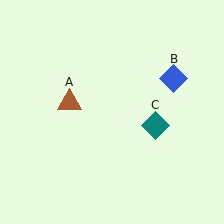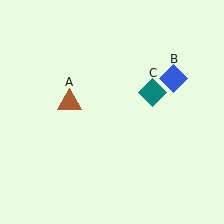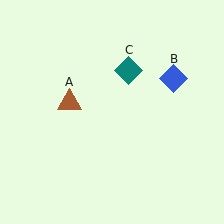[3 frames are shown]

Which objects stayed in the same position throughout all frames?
Brown triangle (object A) and blue diamond (object B) remained stationary.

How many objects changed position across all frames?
1 object changed position: teal diamond (object C).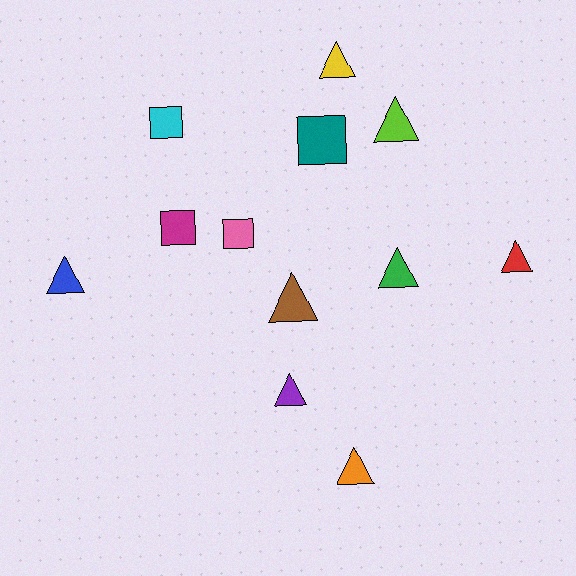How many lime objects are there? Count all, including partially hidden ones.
There is 1 lime object.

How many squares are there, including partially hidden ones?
There are 4 squares.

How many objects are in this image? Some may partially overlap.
There are 12 objects.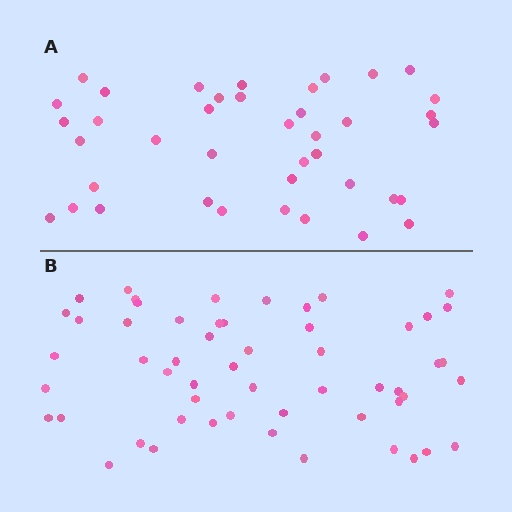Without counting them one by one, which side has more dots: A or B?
Region B (the bottom region) has more dots.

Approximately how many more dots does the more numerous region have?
Region B has approximately 15 more dots than region A.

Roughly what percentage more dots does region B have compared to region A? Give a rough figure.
About 40% more.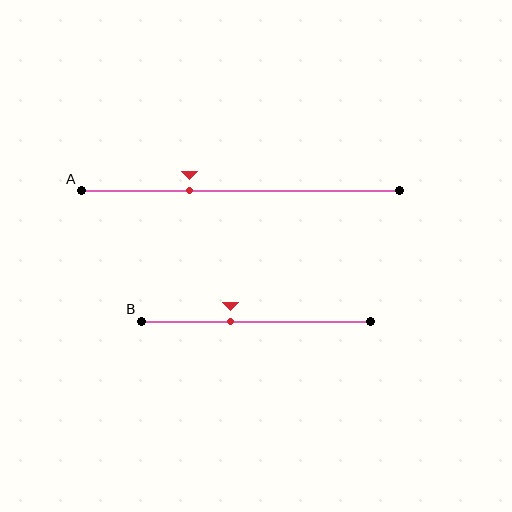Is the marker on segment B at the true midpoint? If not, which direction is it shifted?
No, the marker on segment B is shifted to the left by about 11% of the segment length.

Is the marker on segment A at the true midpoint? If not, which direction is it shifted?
No, the marker on segment A is shifted to the left by about 16% of the segment length.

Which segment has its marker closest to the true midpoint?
Segment B has its marker closest to the true midpoint.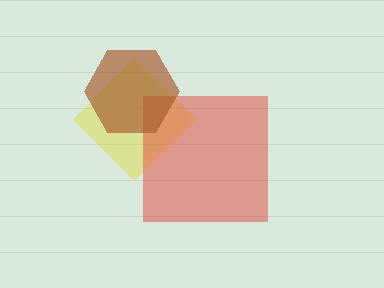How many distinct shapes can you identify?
There are 3 distinct shapes: a yellow diamond, a red square, a brown hexagon.